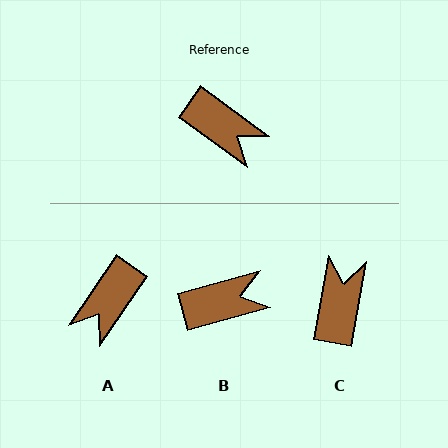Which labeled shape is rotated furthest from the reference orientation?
C, about 116 degrees away.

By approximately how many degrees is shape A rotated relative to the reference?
Approximately 88 degrees clockwise.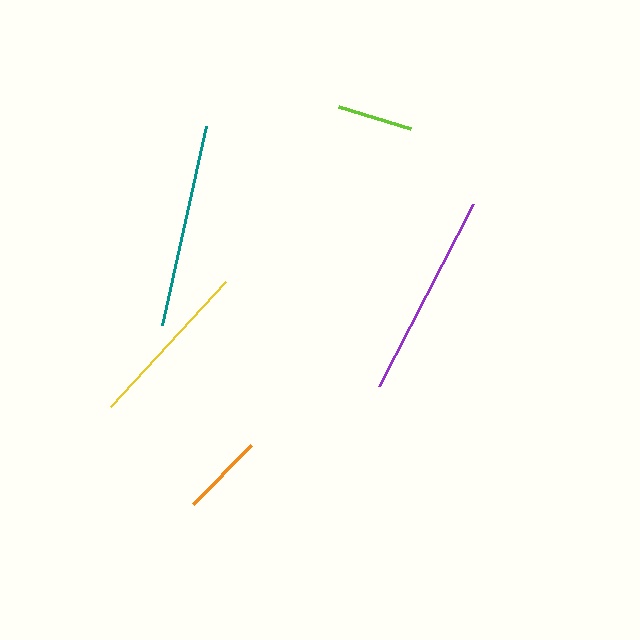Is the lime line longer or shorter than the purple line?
The purple line is longer than the lime line.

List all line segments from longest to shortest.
From longest to shortest: purple, teal, yellow, orange, lime.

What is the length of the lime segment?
The lime segment is approximately 76 pixels long.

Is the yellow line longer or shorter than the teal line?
The teal line is longer than the yellow line.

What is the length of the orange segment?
The orange segment is approximately 83 pixels long.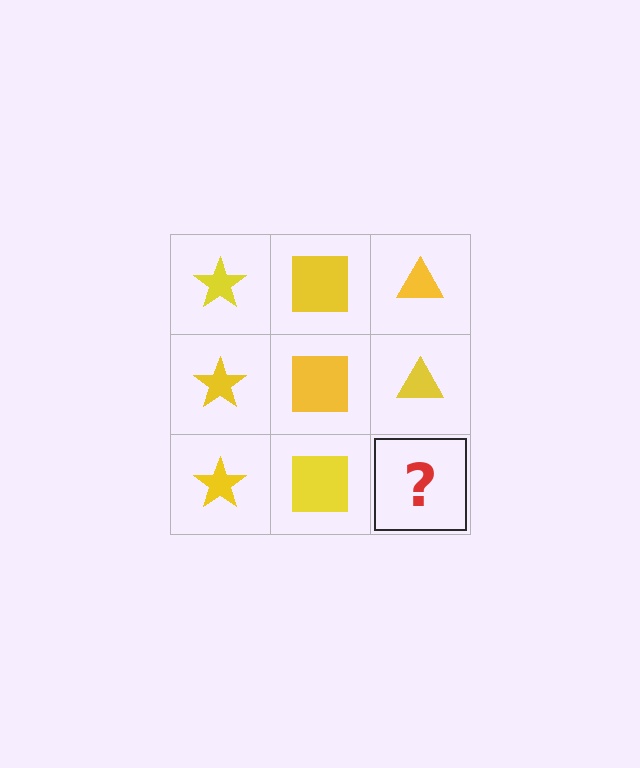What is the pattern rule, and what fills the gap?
The rule is that each column has a consistent shape. The gap should be filled with a yellow triangle.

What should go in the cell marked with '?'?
The missing cell should contain a yellow triangle.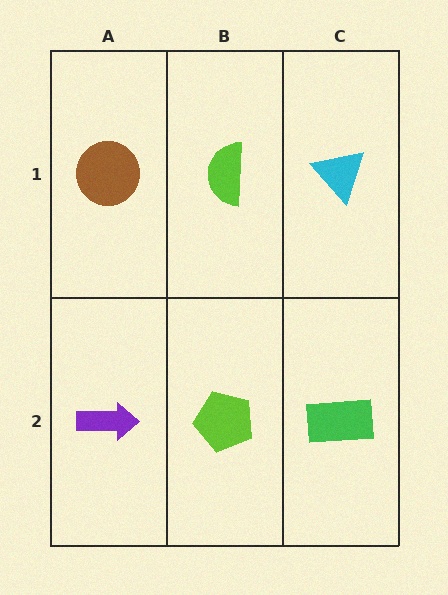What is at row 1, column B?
A lime semicircle.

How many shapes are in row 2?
3 shapes.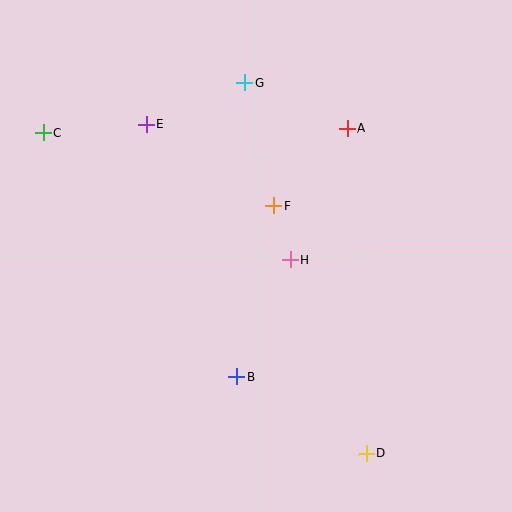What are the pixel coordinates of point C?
Point C is at (44, 133).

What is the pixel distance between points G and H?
The distance between G and H is 182 pixels.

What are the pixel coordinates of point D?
Point D is at (366, 454).